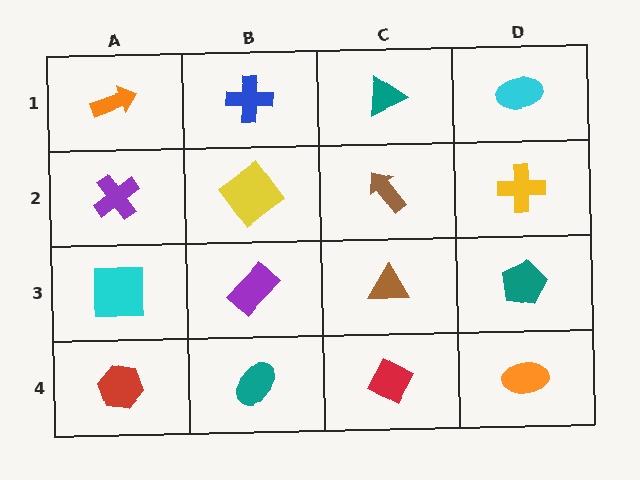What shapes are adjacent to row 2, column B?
A blue cross (row 1, column B), a purple rectangle (row 3, column B), a purple cross (row 2, column A), a brown arrow (row 2, column C).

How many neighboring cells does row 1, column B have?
3.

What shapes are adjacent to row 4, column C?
A brown triangle (row 3, column C), a teal ellipse (row 4, column B), an orange ellipse (row 4, column D).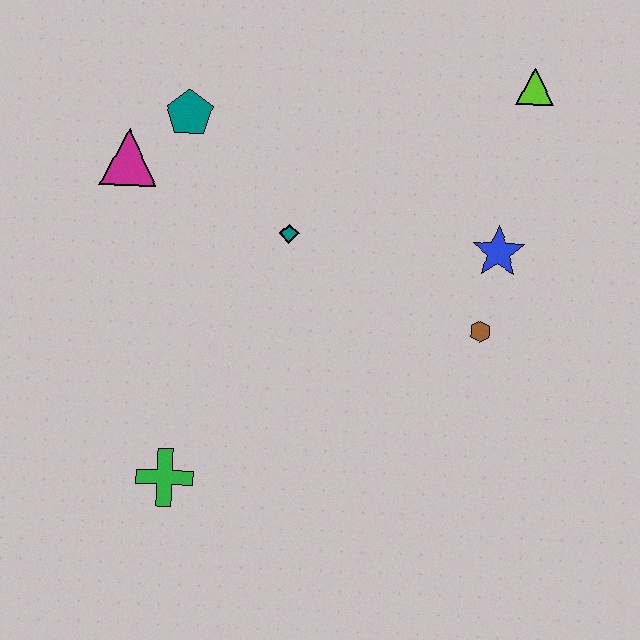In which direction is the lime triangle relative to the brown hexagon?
The lime triangle is above the brown hexagon.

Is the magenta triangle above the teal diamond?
Yes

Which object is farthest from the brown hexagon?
The magenta triangle is farthest from the brown hexagon.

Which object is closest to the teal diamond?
The teal pentagon is closest to the teal diamond.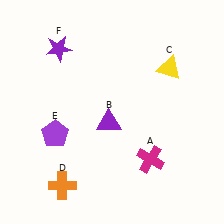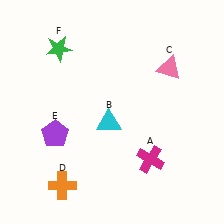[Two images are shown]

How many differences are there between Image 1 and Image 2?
There are 3 differences between the two images.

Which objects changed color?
B changed from purple to cyan. C changed from yellow to pink. F changed from purple to green.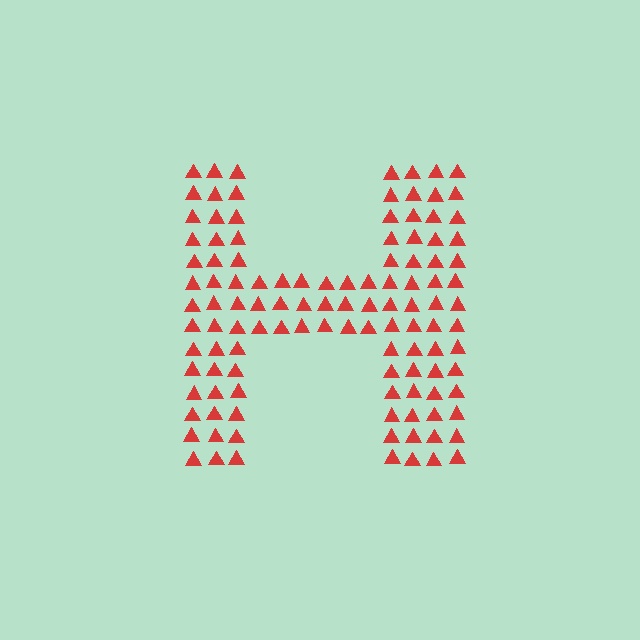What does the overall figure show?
The overall figure shows the letter H.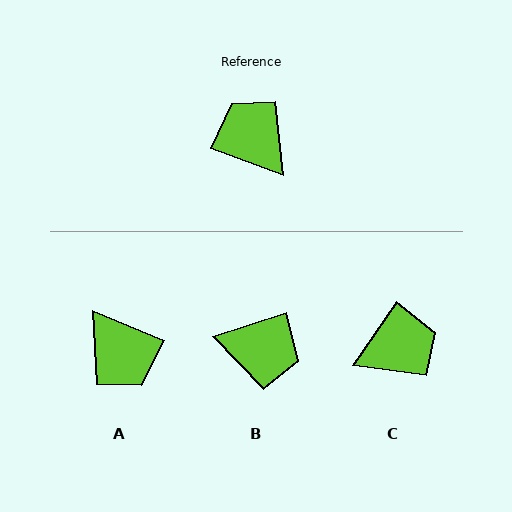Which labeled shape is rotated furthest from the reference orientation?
A, about 177 degrees away.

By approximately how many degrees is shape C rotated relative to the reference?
Approximately 104 degrees clockwise.